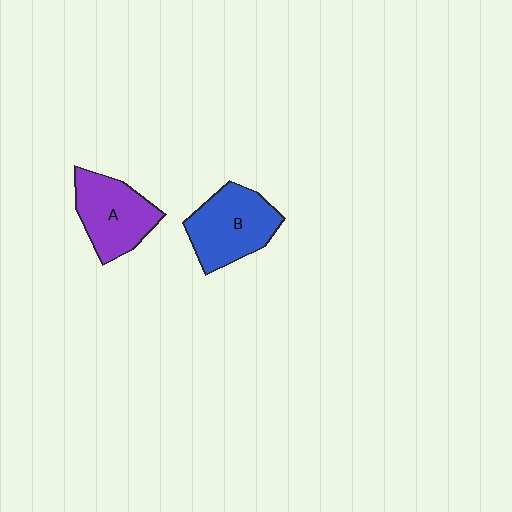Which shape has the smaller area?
Shape A (purple).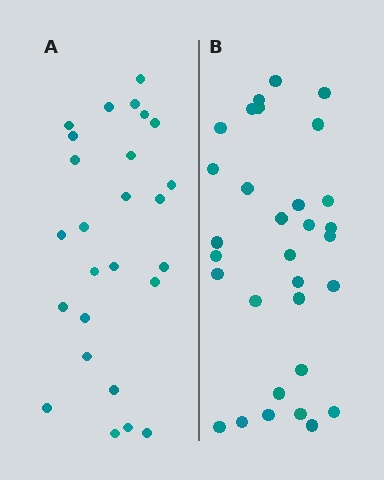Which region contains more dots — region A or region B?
Region B (the right region) has more dots.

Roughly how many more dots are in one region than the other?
Region B has about 5 more dots than region A.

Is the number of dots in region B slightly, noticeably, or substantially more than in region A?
Region B has only slightly more — the two regions are fairly close. The ratio is roughly 1.2 to 1.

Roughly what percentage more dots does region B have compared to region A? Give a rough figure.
About 20% more.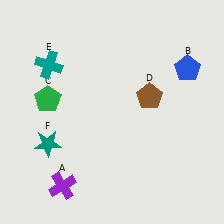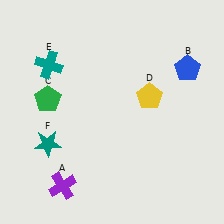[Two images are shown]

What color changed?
The pentagon (D) changed from brown in Image 1 to yellow in Image 2.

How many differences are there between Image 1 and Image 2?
There is 1 difference between the two images.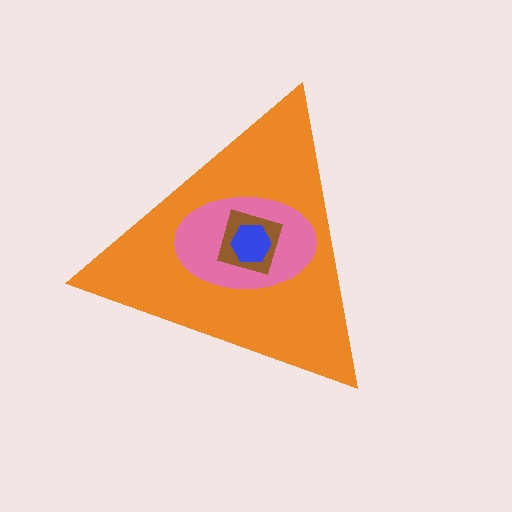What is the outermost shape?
The orange triangle.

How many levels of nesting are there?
4.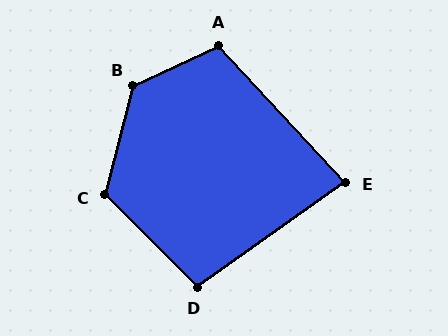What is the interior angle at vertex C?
Approximately 120 degrees (obtuse).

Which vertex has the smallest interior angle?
E, at approximately 83 degrees.